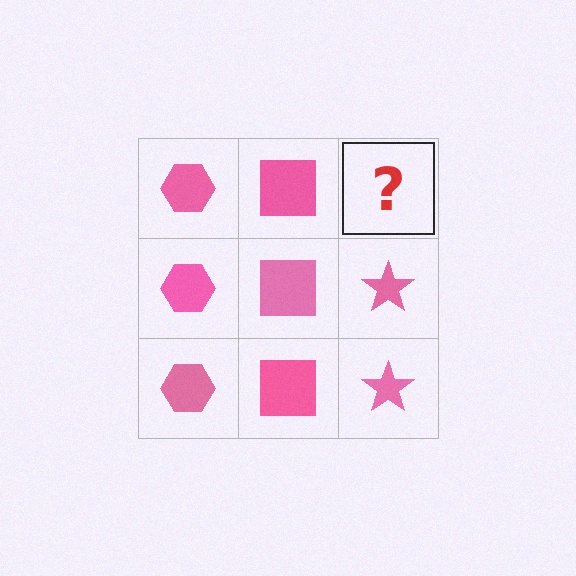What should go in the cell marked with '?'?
The missing cell should contain a pink star.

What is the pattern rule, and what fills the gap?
The rule is that each column has a consistent shape. The gap should be filled with a pink star.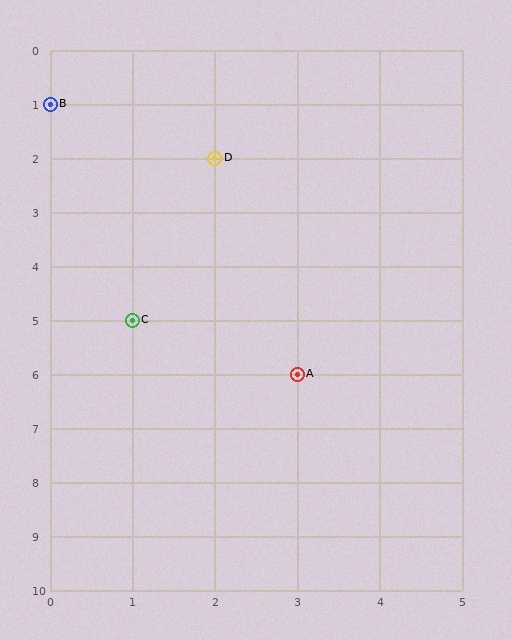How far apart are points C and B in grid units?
Points C and B are 1 column and 4 rows apart (about 4.1 grid units diagonally).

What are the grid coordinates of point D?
Point D is at grid coordinates (2, 2).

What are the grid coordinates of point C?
Point C is at grid coordinates (1, 5).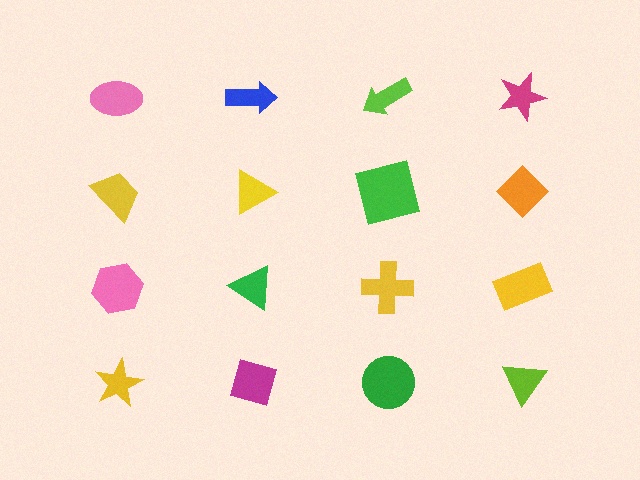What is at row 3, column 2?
A green triangle.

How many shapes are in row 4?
4 shapes.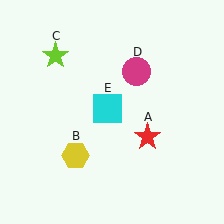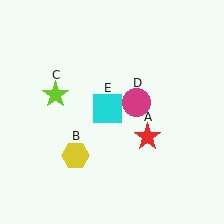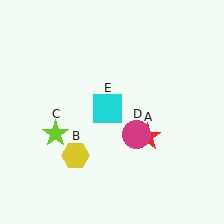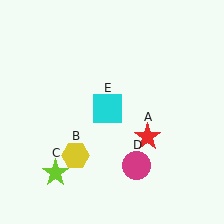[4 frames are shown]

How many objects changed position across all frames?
2 objects changed position: lime star (object C), magenta circle (object D).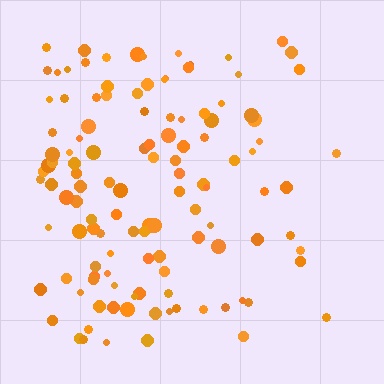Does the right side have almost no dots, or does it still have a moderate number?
Still a moderate number, just noticeably fewer than the left.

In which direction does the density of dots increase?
From right to left, with the left side densest.